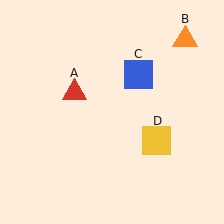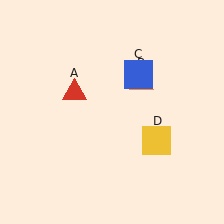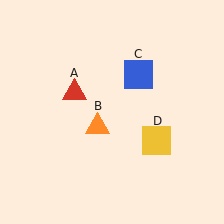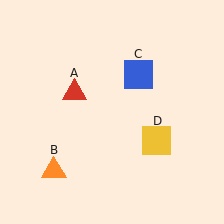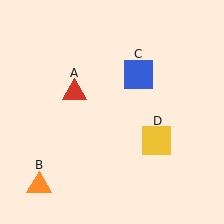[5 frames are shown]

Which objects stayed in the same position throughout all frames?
Red triangle (object A) and blue square (object C) and yellow square (object D) remained stationary.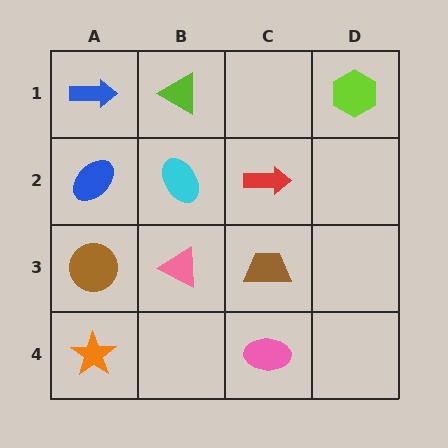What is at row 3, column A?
A brown circle.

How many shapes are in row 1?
3 shapes.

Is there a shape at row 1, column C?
No, that cell is empty.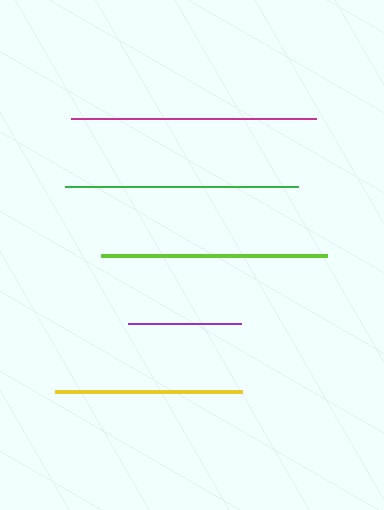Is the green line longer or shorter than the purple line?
The green line is longer than the purple line.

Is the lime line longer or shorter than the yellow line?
The lime line is longer than the yellow line.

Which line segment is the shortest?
The purple line is the shortest at approximately 112 pixels.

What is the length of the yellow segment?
The yellow segment is approximately 187 pixels long.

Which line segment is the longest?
The magenta line is the longest at approximately 244 pixels.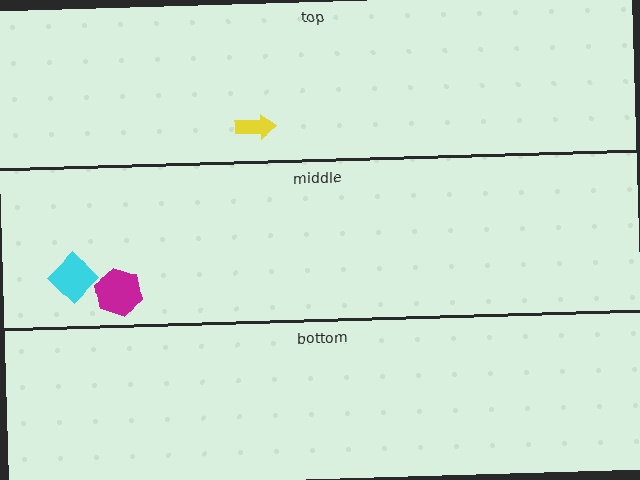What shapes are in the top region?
The yellow arrow.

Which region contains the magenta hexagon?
The middle region.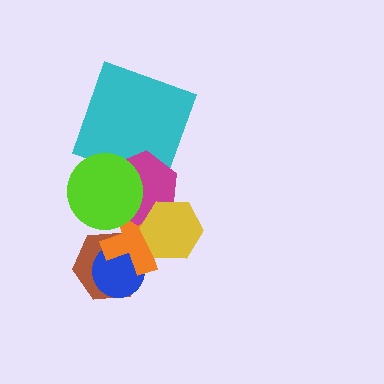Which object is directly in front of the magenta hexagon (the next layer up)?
The lime circle is directly in front of the magenta hexagon.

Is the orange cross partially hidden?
Yes, it is partially covered by another shape.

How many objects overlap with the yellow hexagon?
2 objects overlap with the yellow hexagon.